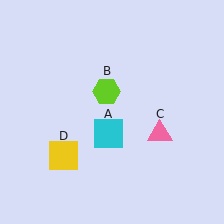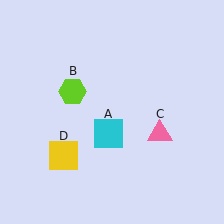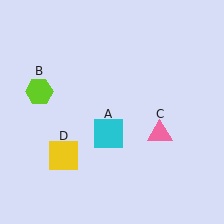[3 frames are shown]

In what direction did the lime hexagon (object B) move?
The lime hexagon (object B) moved left.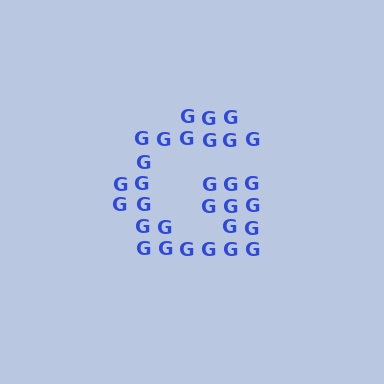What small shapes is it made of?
It is made of small letter G's.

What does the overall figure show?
The overall figure shows the letter G.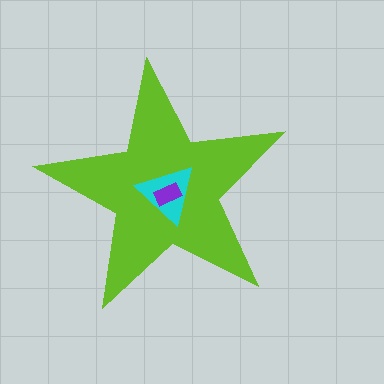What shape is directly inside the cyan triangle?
The purple rectangle.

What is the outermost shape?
The lime star.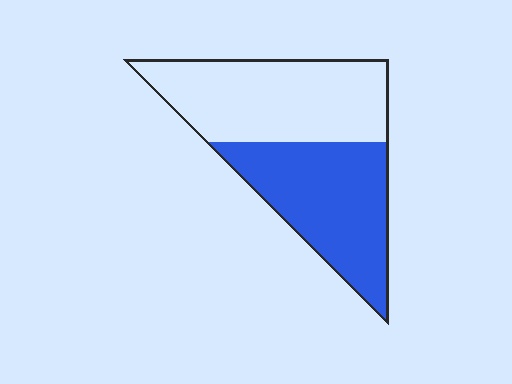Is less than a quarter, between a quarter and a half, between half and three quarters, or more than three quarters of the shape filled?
Between a quarter and a half.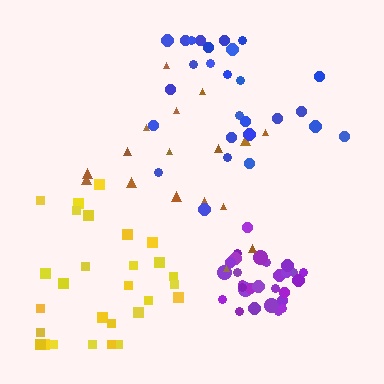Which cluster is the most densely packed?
Purple.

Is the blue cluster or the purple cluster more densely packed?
Purple.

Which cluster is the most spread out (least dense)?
Brown.